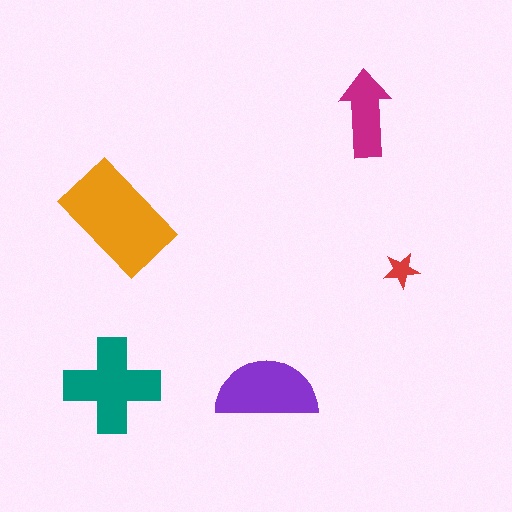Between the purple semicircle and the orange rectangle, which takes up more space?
The orange rectangle.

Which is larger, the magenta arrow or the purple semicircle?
The purple semicircle.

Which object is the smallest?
The red star.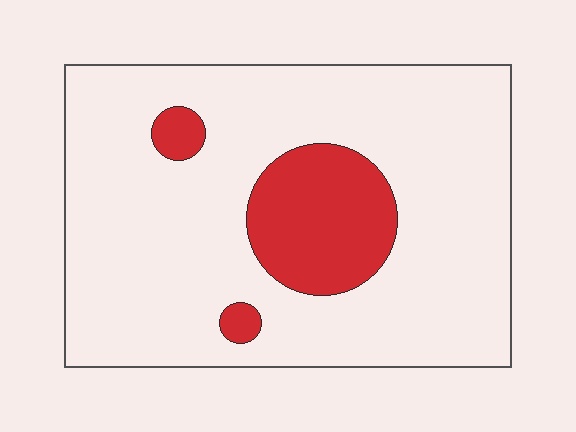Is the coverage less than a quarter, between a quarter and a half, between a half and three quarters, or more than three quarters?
Less than a quarter.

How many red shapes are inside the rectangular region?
3.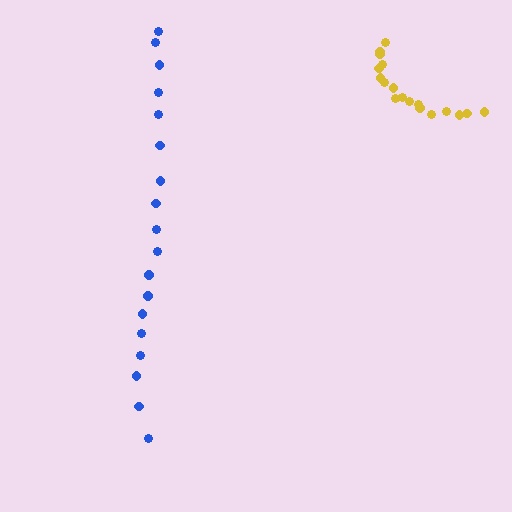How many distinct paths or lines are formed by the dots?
There are 2 distinct paths.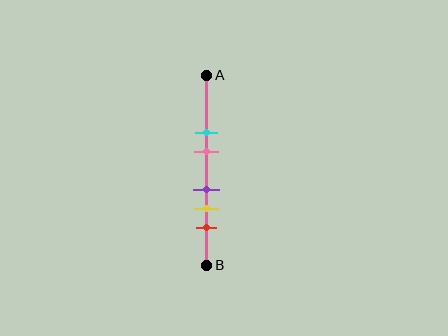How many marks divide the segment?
There are 5 marks dividing the segment.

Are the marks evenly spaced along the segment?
No, the marks are not evenly spaced.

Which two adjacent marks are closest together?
The purple and yellow marks are the closest adjacent pair.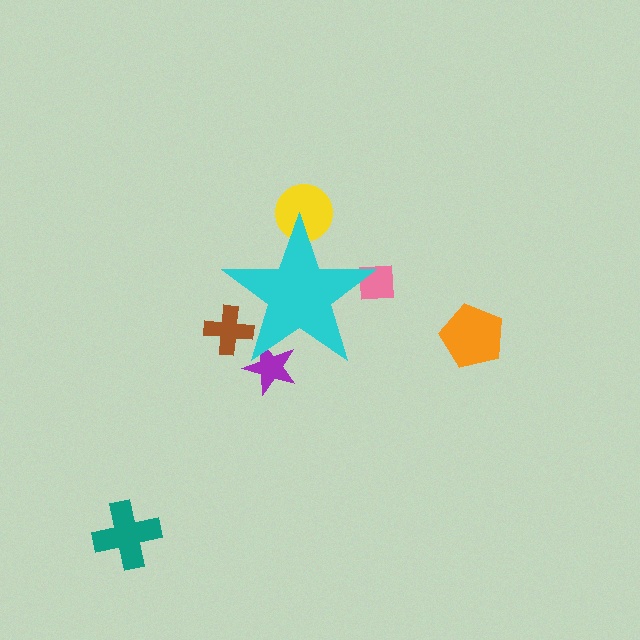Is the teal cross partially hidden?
No, the teal cross is fully visible.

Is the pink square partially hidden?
Yes, the pink square is partially hidden behind the cyan star.